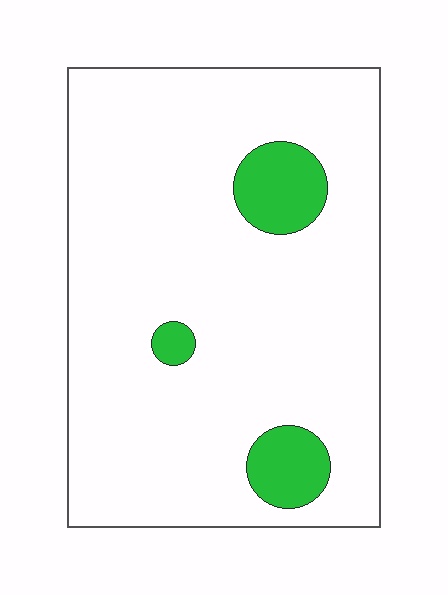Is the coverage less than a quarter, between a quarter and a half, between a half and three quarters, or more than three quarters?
Less than a quarter.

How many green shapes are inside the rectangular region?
3.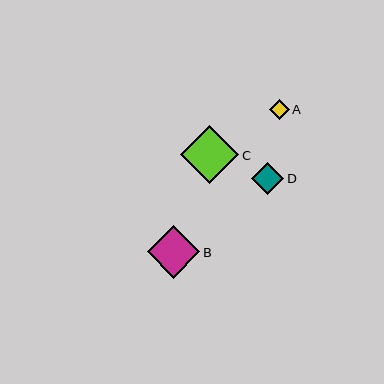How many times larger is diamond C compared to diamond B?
Diamond C is approximately 1.1 times the size of diamond B.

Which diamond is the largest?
Diamond C is the largest with a size of approximately 58 pixels.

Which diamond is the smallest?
Diamond A is the smallest with a size of approximately 19 pixels.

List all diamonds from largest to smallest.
From largest to smallest: C, B, D, A.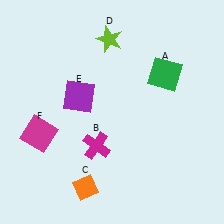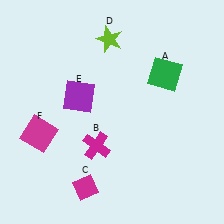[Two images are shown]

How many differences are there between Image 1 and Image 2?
There is 1 difference between the two images.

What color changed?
The diamond (C) changed from orange in Image 1 to magenta in Image 2.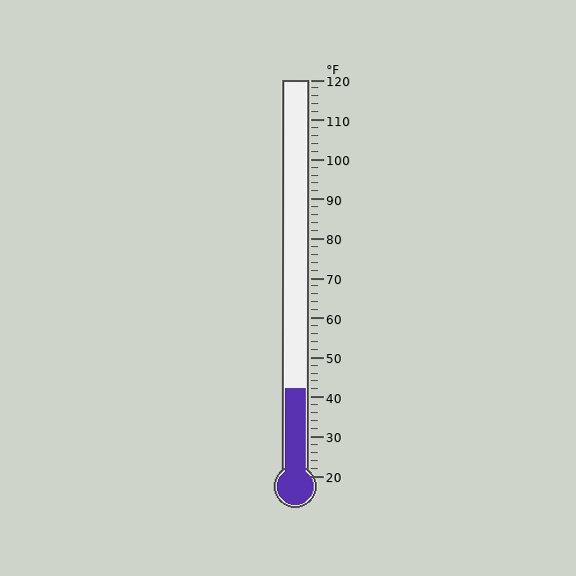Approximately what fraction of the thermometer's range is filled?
The thermometer is filled to approximately 20% of its range.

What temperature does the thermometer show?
The thermometer shows approximately 42°F.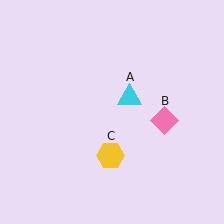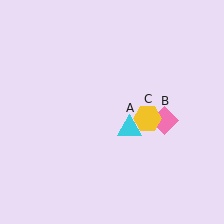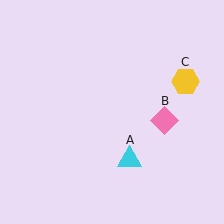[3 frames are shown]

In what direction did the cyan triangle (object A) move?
The cyan triangle (object A) moved down.